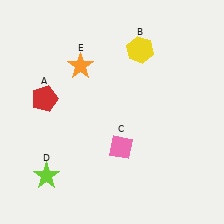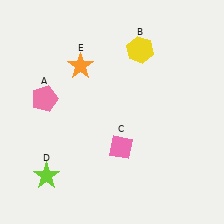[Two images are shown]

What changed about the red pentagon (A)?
In Image 1, A is red. In Image 2, it changed to pink.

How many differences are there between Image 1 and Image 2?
There is 1 difference between the two images.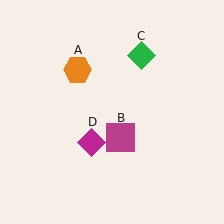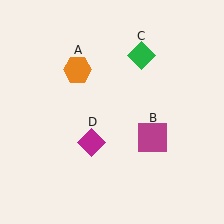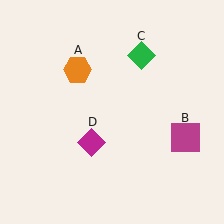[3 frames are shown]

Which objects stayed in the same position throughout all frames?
Orange hexagon (object A) and green diamond (object C) and magenta diamond (object D) remained stationary.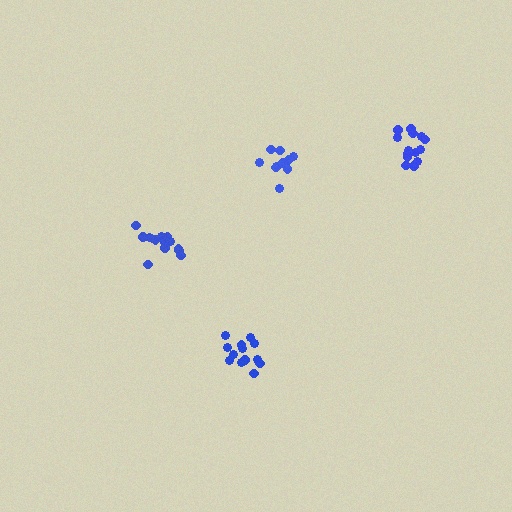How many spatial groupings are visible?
There are 4 spatial groupings.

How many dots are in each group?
Group 1: 11 dots, Group 2: 14 dots, Group 3: 14 dots, Group 4: 13 dots (52 total).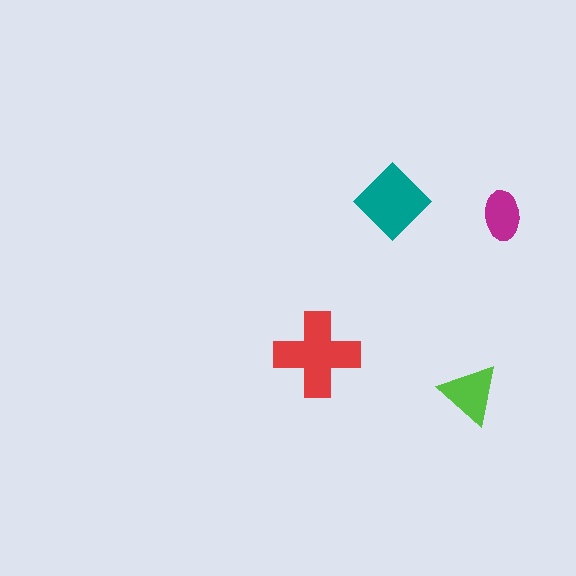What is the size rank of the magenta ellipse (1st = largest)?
4th.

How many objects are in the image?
There are 4 objects in the image.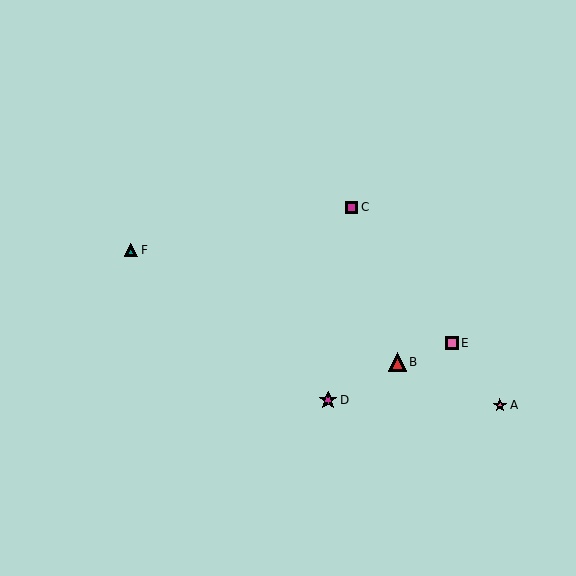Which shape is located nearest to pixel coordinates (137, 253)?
The teal triangle (labeled F) at (131, 250) is nearest to that location.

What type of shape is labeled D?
Shape D is a magenta star.